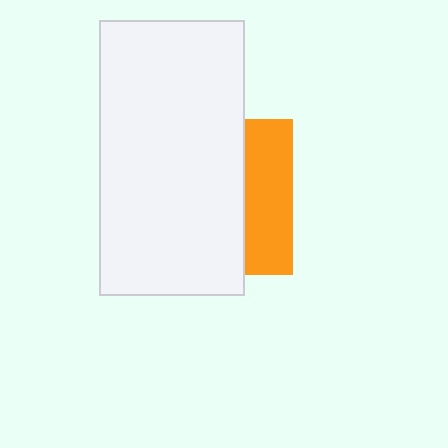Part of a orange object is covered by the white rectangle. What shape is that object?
It is a square.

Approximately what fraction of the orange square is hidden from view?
Roughly 70% of the orange square is hidden behind the white rectangle.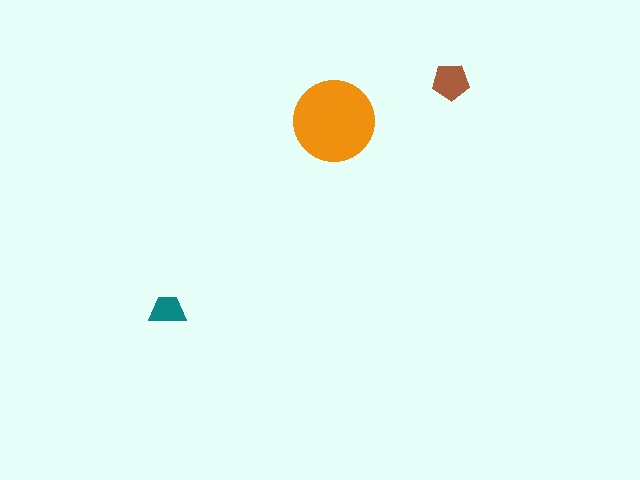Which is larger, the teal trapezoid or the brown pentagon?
The brown pentagon.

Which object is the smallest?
The teal trapezoid.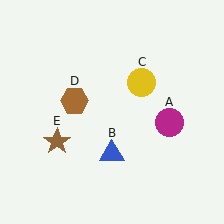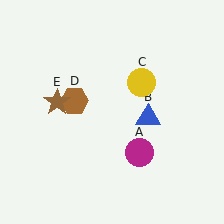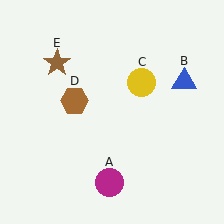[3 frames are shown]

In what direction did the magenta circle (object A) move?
The magenta circle (object A) moved down and to the left.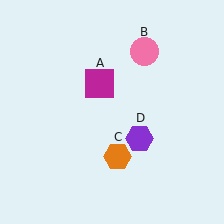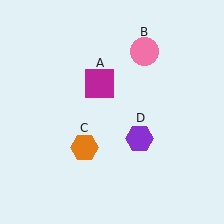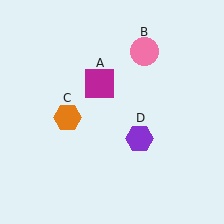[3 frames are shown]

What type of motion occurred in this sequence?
The orange hexagon (object C) rotated clockwise around the center of the scene.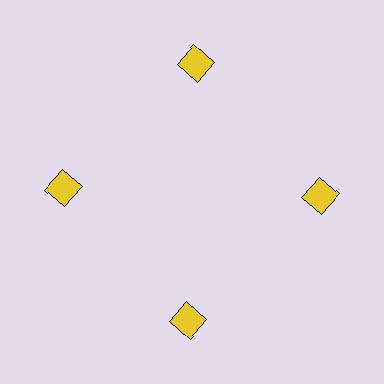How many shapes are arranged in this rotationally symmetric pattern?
There are 4 shapes, arranged in 4 groups of 1.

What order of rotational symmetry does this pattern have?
This pattern has 4-fold rotational symmetry.